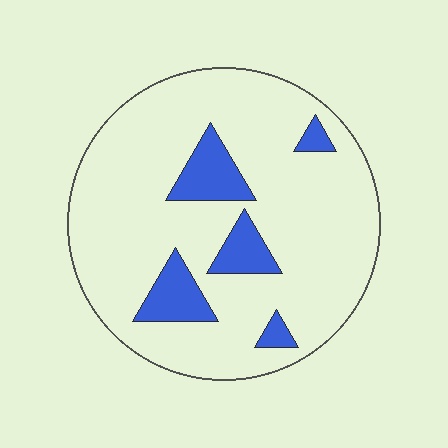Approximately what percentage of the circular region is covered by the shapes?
Approximately 15%.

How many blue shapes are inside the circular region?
5.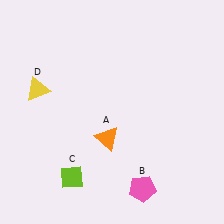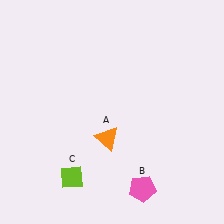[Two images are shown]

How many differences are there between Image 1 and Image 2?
There is 1 difference between the two images.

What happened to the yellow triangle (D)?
The yellow triangle (D) was removed in Image 2. It was in the top-left area of Image 1.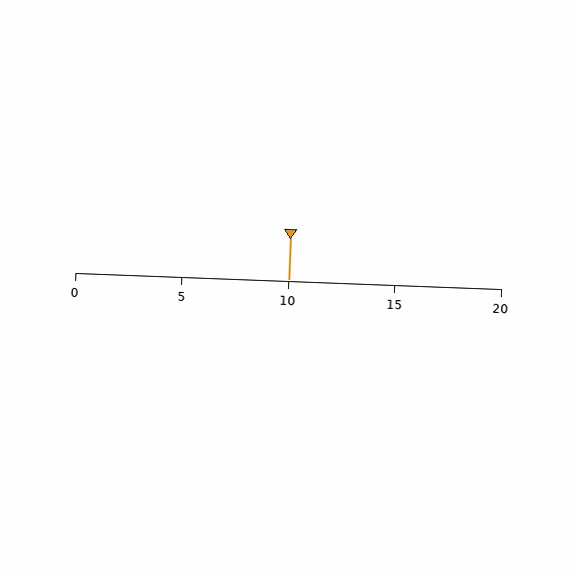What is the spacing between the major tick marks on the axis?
The major ticks are spaced 5 apart.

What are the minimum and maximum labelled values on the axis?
The axis runs from 0 to 20.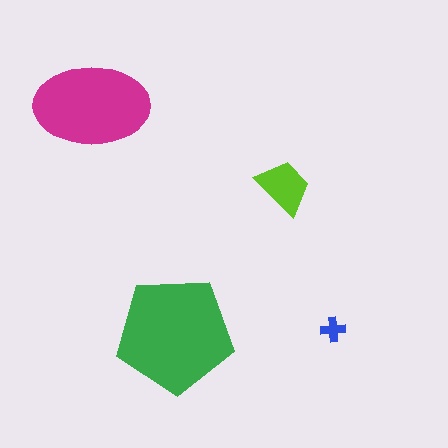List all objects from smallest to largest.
The blue cross, the lime trapezoid, the magenta ellipse, the green pentagon.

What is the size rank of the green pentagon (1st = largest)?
1st.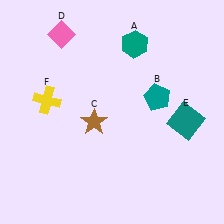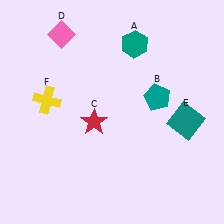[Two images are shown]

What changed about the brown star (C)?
In Image 1, C is brown. In Image 2, it changed to red.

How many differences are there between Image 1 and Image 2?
There is 1 difference between the two images.